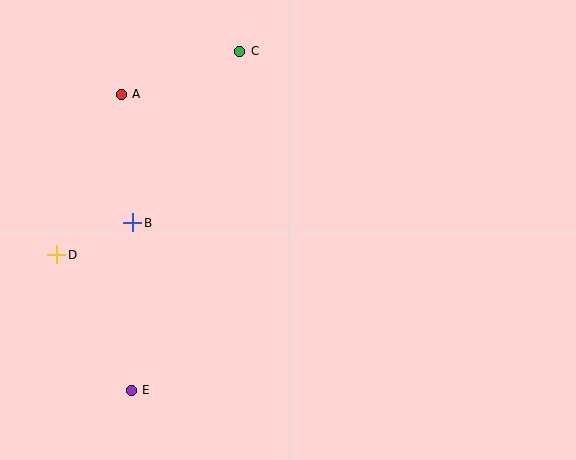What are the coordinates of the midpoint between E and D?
The midpoint between E and D is at (94, 323).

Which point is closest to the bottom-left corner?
Point E is closest to the bottom-left corner.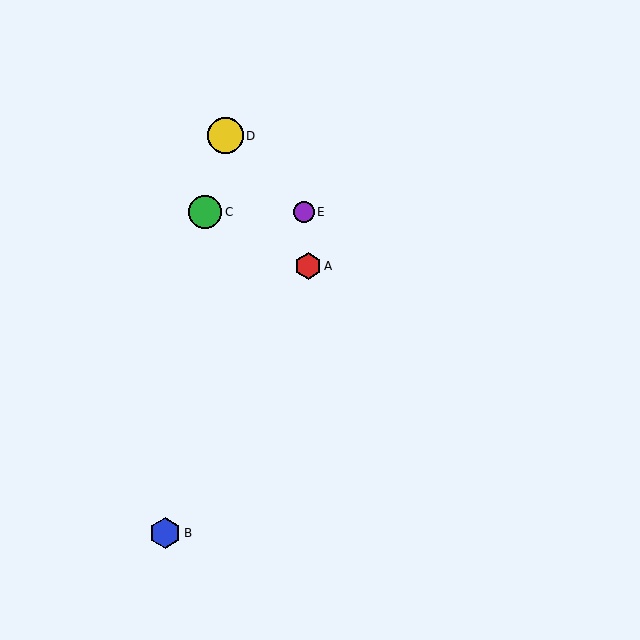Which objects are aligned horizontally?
Objects C, E are aligned horizontally.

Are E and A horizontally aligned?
No, E is at y≈212 and A is at y≈266.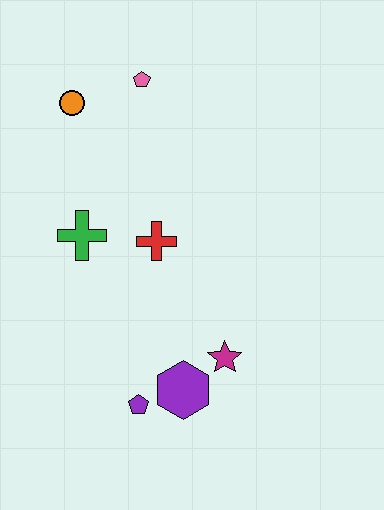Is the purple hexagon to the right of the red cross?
Yes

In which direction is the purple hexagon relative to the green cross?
The purple hexagon is below the green cross.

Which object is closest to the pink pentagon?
The orange circle is closest to the pink pentagon.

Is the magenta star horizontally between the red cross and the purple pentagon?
No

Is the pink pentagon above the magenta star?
Yes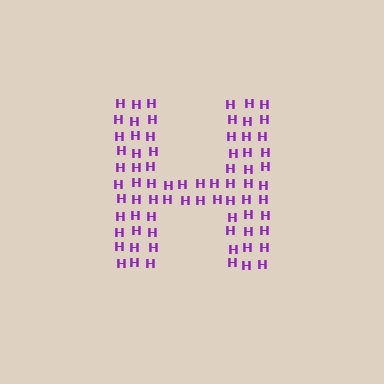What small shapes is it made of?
It is made of small letter H's.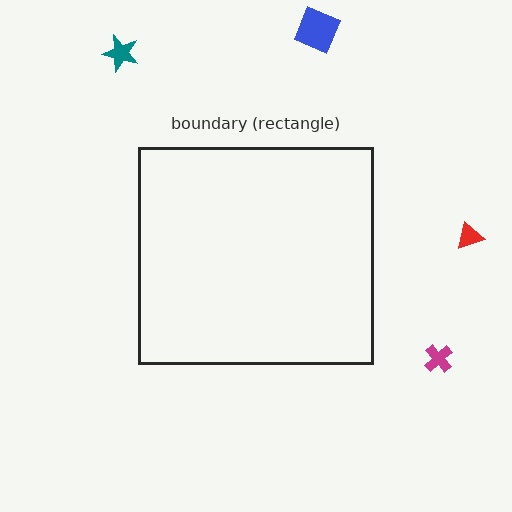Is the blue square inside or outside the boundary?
Outside.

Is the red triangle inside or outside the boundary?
Outside.